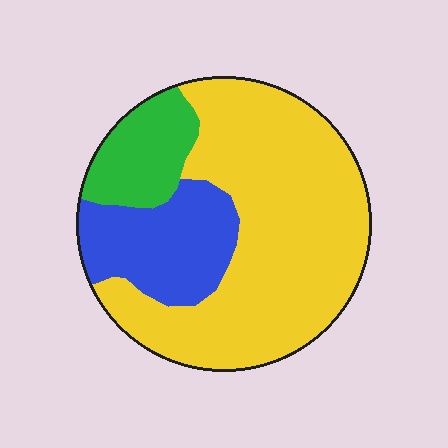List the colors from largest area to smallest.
From largest to smallest: yellow, blue, green.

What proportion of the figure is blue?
Blue takes up about one fifth (1/5) of the figure.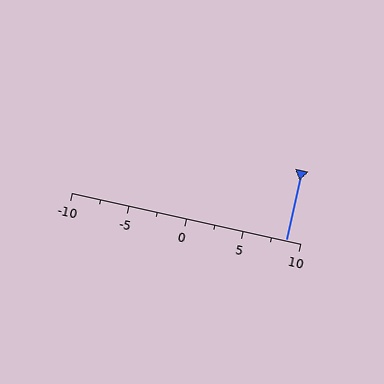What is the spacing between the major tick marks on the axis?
The major ticks are spaced 5 apart.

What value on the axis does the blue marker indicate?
The marker indicates approximately 8.8.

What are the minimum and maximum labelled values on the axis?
The axis runs from -10 to 10.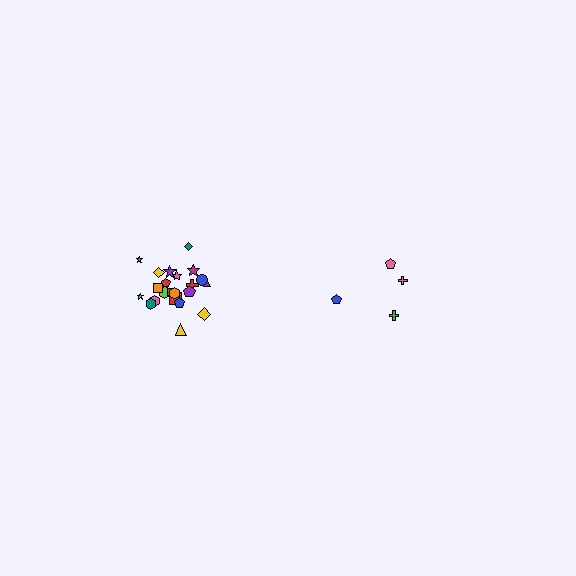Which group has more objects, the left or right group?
The left group.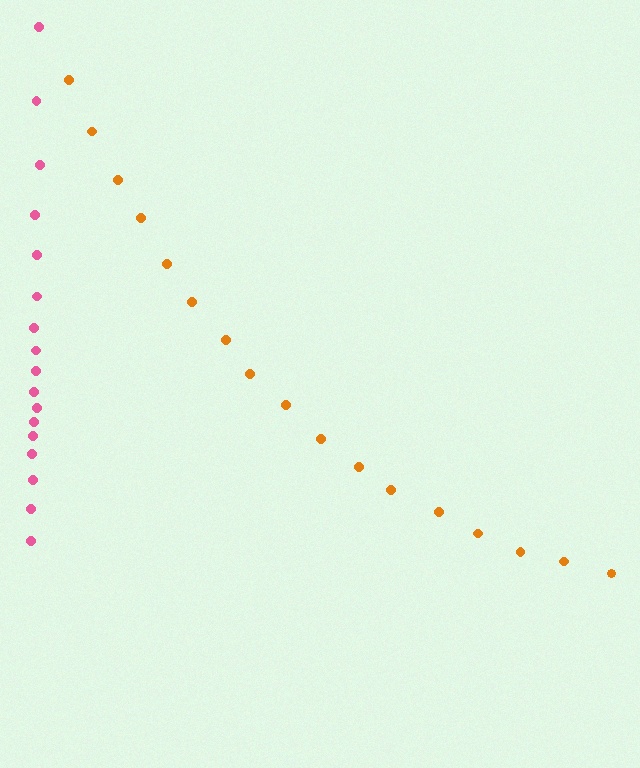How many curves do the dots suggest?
There are 2 distinct paths.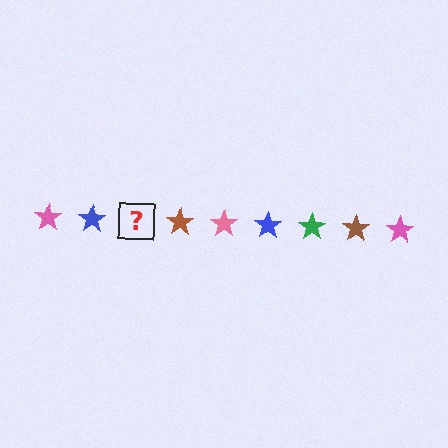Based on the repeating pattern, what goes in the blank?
The blank should be a green star.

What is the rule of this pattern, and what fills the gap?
The rule is that the pattern cycles through pink, blue, green, brown stars. The gap should be filled with a green star.